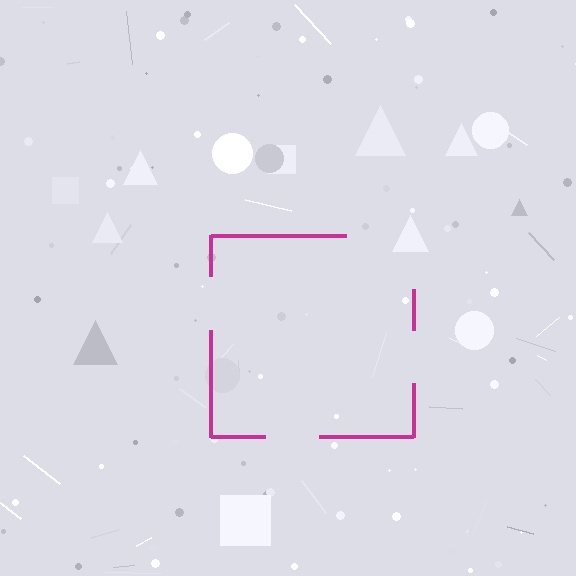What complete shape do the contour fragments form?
The contour fragments form a square.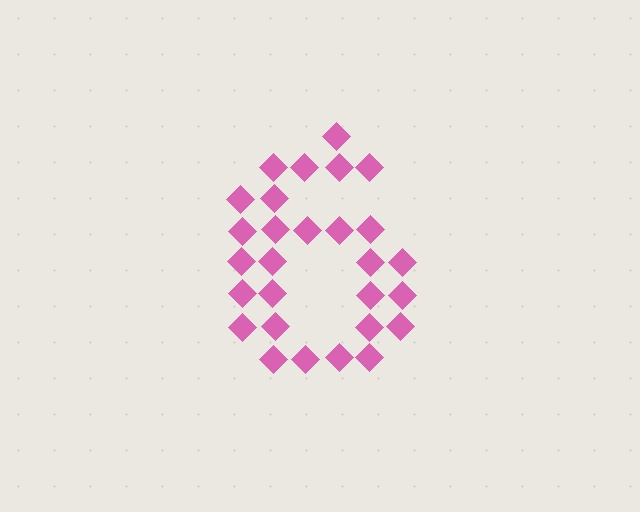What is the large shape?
The large shape is the digit 6.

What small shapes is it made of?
It is made of small diamonds.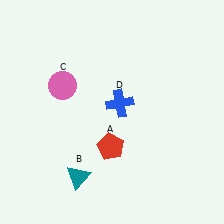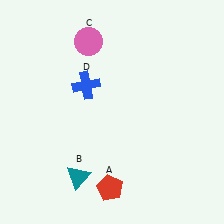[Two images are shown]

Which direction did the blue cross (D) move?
The blue cross (D) moved left.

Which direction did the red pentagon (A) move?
The red pentagon (A) moved down.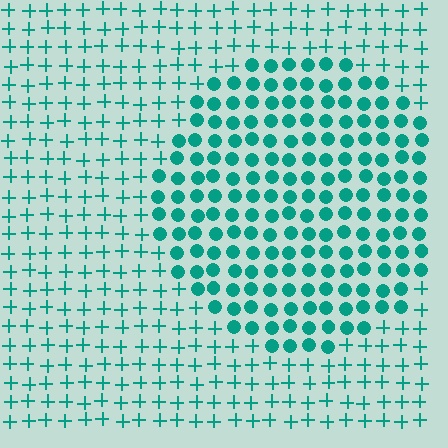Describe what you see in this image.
The image is filled with small teal elements arranged in a uniform grid. A circle-shaped region contains circles, while the surrounding area contains plus signs. The boundary is defined purely by the change in element shape.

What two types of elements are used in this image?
The image uses circles inside the circle region and plus signs outside it.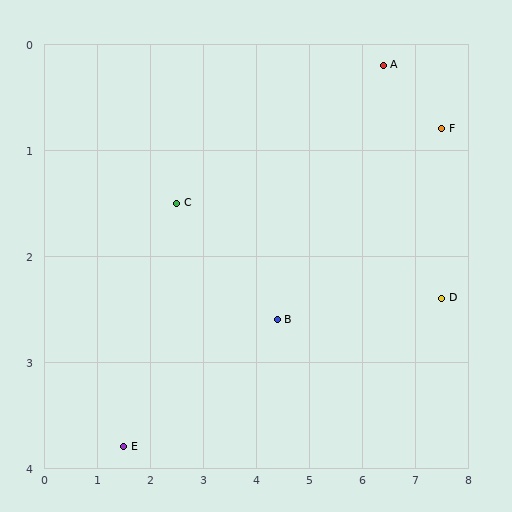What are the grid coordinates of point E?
Point E is at approximately (1.5, 3.8).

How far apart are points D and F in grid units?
Points D and F are about 1.6 grid units apart.